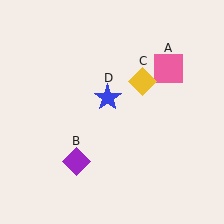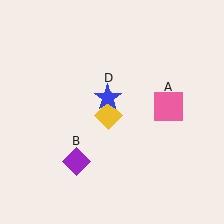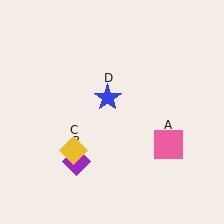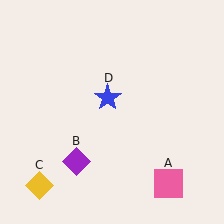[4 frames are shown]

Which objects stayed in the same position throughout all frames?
Purple diamond (object B) and blue star (object D) remained stationary.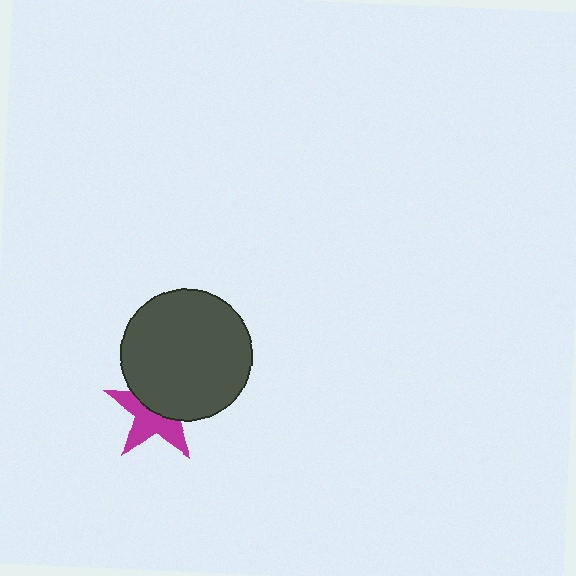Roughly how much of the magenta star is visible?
About half of it is visible (roughly 51%).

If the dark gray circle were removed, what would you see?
You would see the complete magenta star.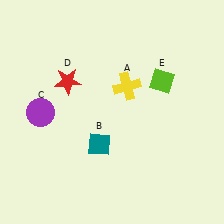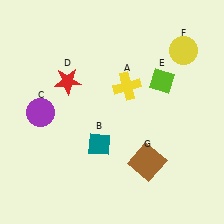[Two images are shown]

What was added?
A yellow circle (F), a brown square (G) were added in Image 2.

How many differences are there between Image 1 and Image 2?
There are 2 differences between the two images.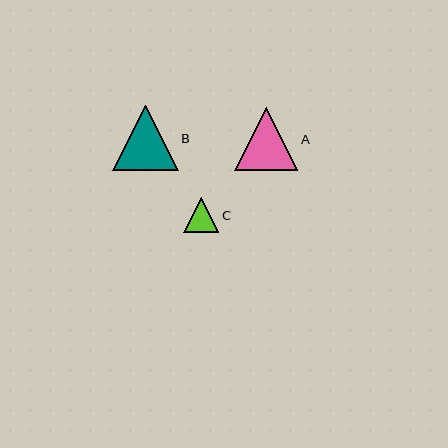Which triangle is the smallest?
Triangle C is the smallest with a size of approximately 35 pixels.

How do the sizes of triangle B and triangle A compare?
Triangle B and triangle A are approximately the same size.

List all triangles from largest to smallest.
From largest to smallest: B, A, C.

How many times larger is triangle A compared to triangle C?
Triangle A is approximately 1.8 times the size of triangle C.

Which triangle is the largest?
Triangle B is the largest with a size of approximately 66 pixels.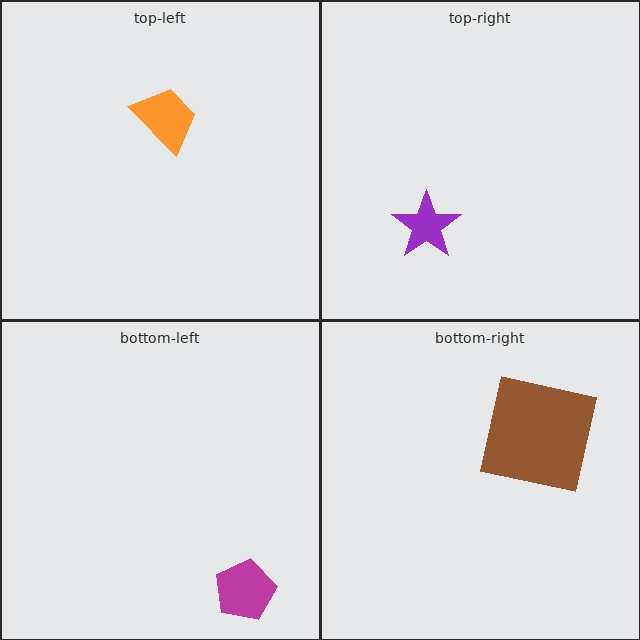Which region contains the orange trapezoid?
The top-left region.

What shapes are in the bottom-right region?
The brown square.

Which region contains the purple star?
The top-right region.